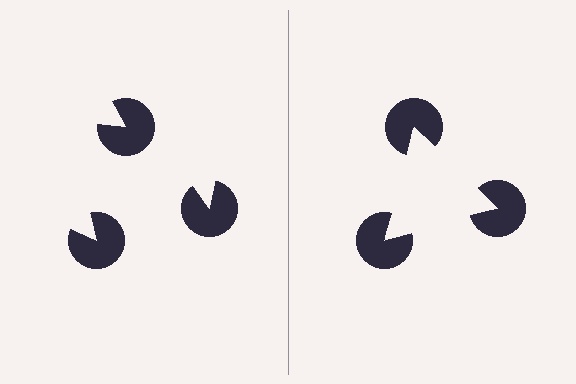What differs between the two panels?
The pac-man discs are positioned identically on both sides; only the wedge orientations differ. On the right they align to a triangle; on the left they are misaligned.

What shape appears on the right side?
An illusory triangle.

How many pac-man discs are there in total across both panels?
6 — 3 on each side.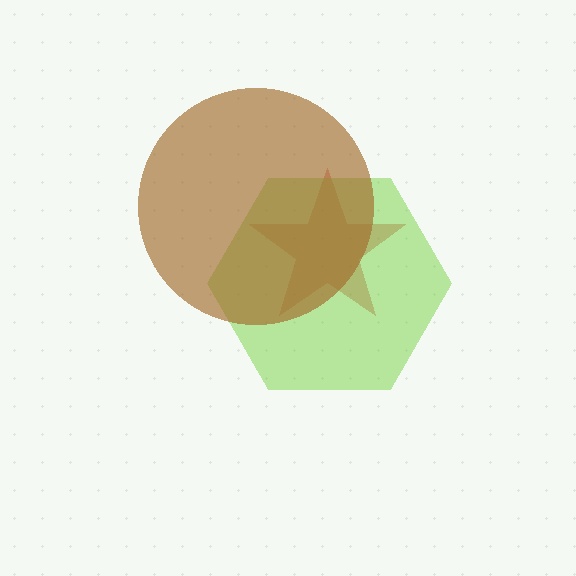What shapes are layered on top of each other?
The layered shapes are: a red star, a lime hexagon, a brown circle.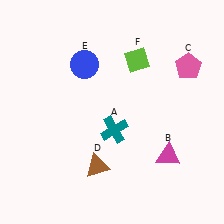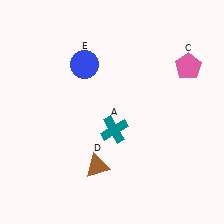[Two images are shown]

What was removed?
The magenta triangle (B), the lime diamond (F) were removed in Image 2.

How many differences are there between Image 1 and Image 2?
There are 2 differences between the two images.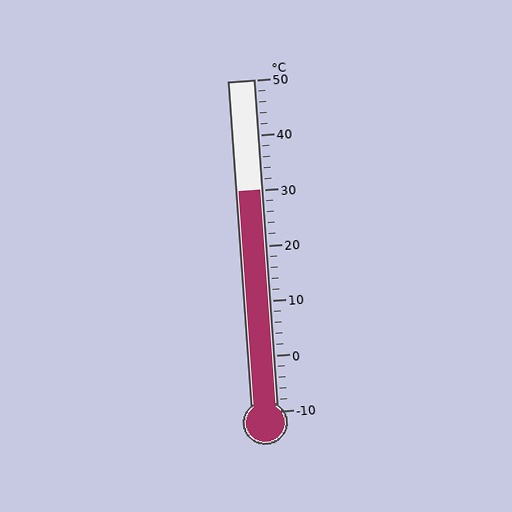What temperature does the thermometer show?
The thermometer shows approximately 30°C.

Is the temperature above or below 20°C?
The temperature is above 20°C.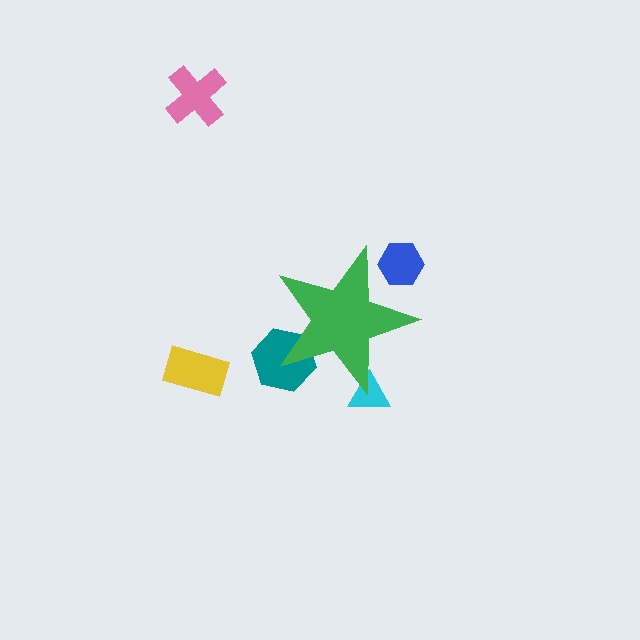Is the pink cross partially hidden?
No, the pink cross is fully visible.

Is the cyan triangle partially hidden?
Yes, the cyan triangle is partially hidden behind the green star.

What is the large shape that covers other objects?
A green star.